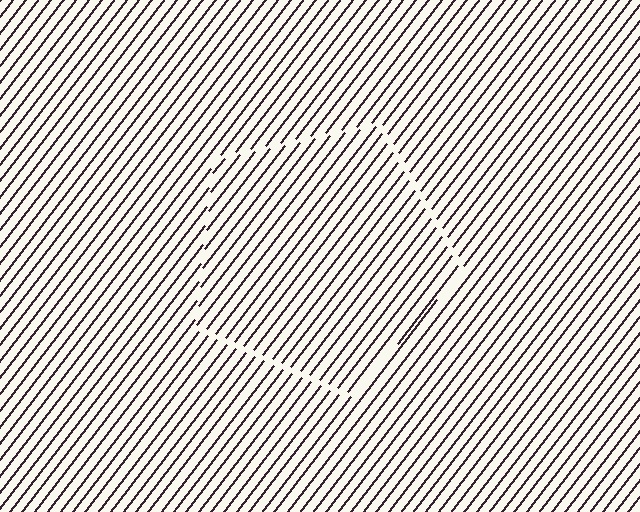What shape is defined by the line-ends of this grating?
An illusory pentagon. The interior of the shape contains the same grating, shifted by half a period — the contour is defined by the phase discontinuity where line-ends from the inner and outer gratings abut.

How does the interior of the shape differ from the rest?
The interior of the shape contains the same grating, shifted by half a period — the contour is defined by the phase discontinuity where line-ends from the inner and outer gratings abut.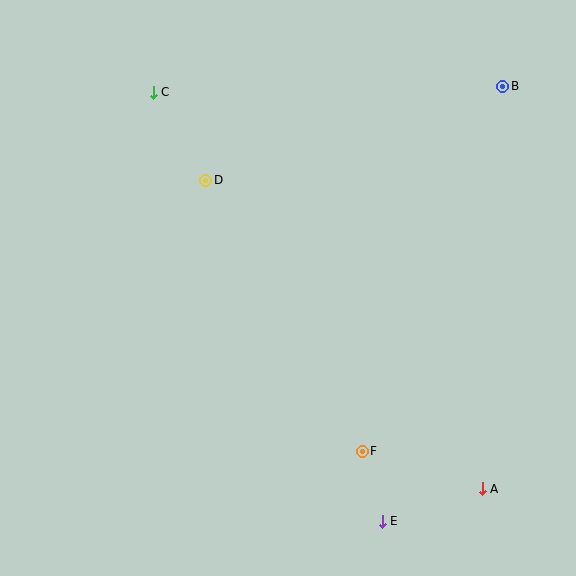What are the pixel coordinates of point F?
Point F is at (362, 451).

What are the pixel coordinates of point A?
Point A is at (482, 489).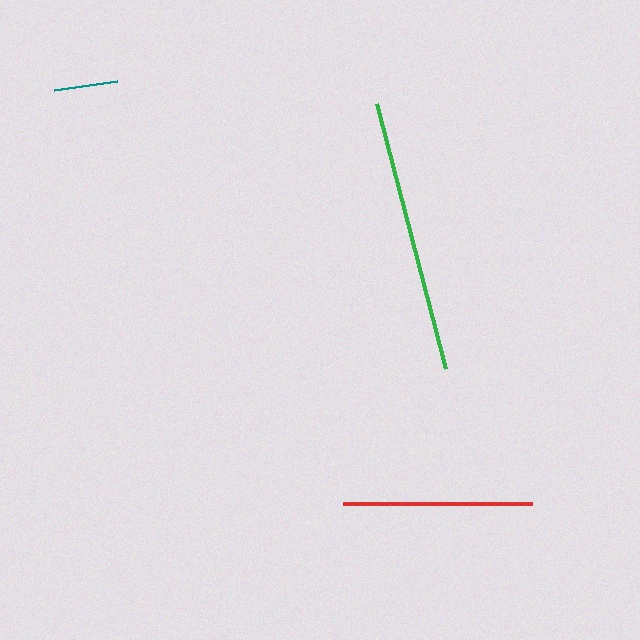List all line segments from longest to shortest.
From longest to shortest: green, red, teal.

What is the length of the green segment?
The green segment is approximately 274 pixels long.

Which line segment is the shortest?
The teal line is the shortest at approximately 64 pixels.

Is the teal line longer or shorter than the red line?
The red line is longer than the teal line.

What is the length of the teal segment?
The teal segment is approximately 64 pixels long.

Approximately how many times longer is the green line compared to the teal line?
The green line is approximately 4.3 times the length of the teal line.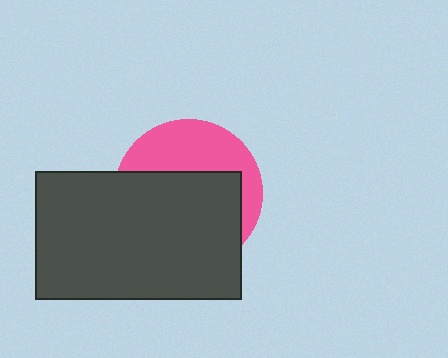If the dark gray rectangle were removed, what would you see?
You would see the complete pink circle.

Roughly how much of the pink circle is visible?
A small part of it is visible (roughly 38%).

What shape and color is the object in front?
The object in front is a dark gray rectangle.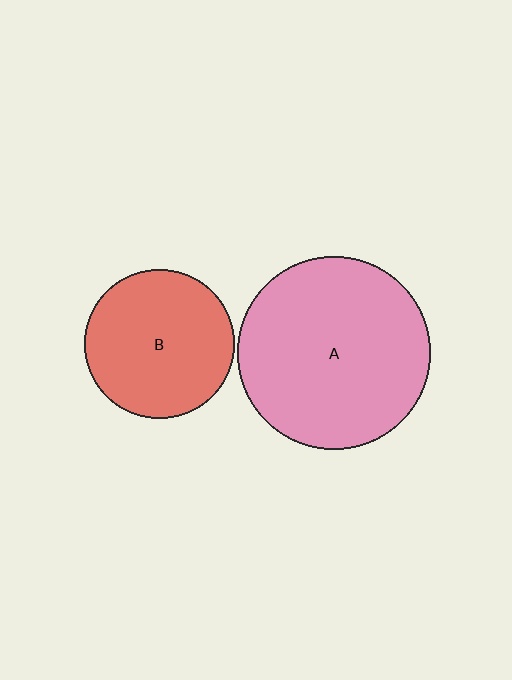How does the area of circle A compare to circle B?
Approximately 1.7 times.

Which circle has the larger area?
Circle A (pink).